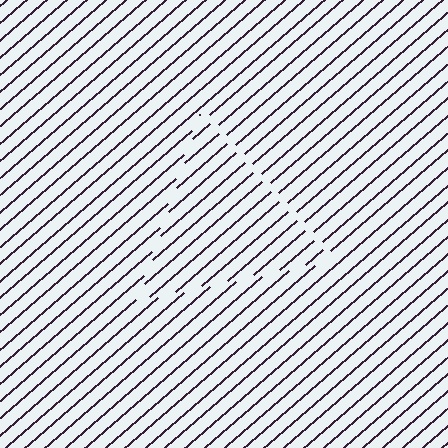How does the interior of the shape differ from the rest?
The interior of the shape contains the same grating, shifted by half a period — the contour is defined by the phase discontinuity where line-ends from the inner and outer gratings abut.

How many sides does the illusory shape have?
3 sides — the line-ends trace a triangle.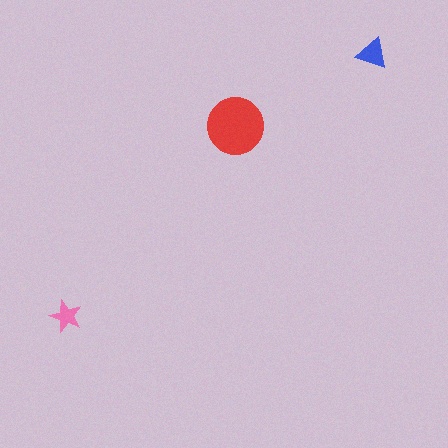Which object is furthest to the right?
The blue triangle is rightmost.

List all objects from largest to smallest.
The red circle, the blue triangle, the pink star.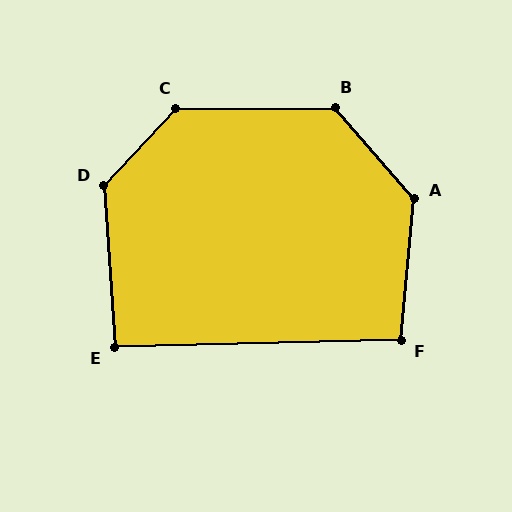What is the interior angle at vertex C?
Approximately 133 degrees (obtuse).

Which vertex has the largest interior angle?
A, at approximately 134 degrees.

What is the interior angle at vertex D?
Approximately 133 degrees (obtuse).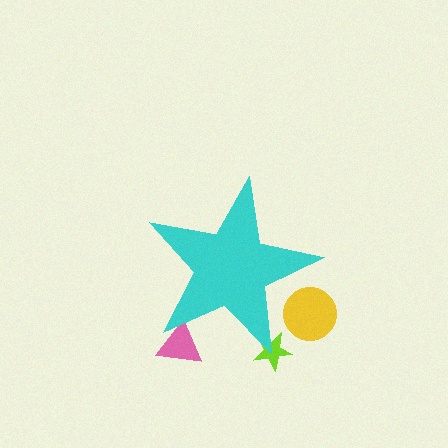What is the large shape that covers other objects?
A cyan star.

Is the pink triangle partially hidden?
Yes, the pink triangle is partially hidden behind the cyan star.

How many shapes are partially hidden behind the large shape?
3 shapes are partially hidden.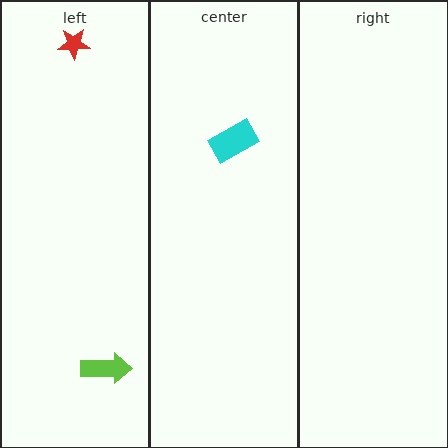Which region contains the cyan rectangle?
The center region.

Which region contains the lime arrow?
The left region.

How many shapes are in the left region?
2.